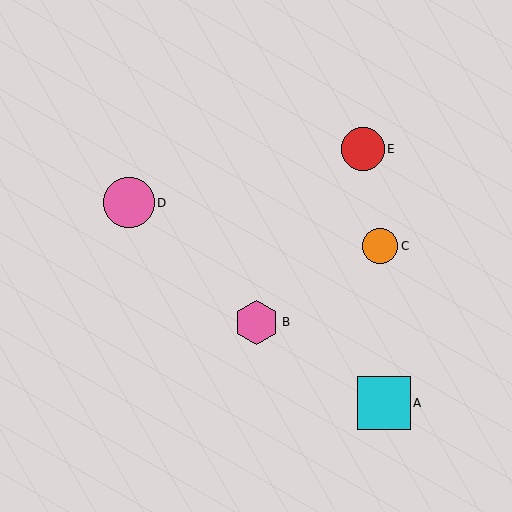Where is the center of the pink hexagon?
The center of the pink hexagon is at (256, 322).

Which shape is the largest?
The cyan square (labeled A) is the largest.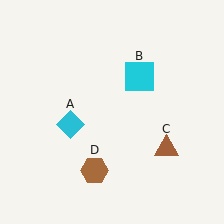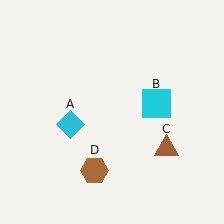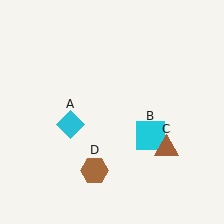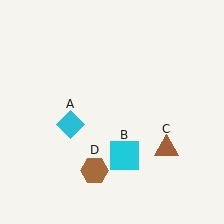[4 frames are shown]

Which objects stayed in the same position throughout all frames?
Cyan diamond (object A) and brown triangle (object C) and brown hexagon (object D) remained stationary.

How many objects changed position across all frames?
1 object changed position: cyan square (object B).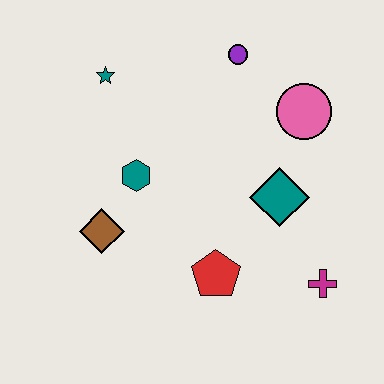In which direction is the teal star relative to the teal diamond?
The teal star is to the left of the teal diamond.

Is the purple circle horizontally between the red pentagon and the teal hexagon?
No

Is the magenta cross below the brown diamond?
Yes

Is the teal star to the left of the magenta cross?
Yes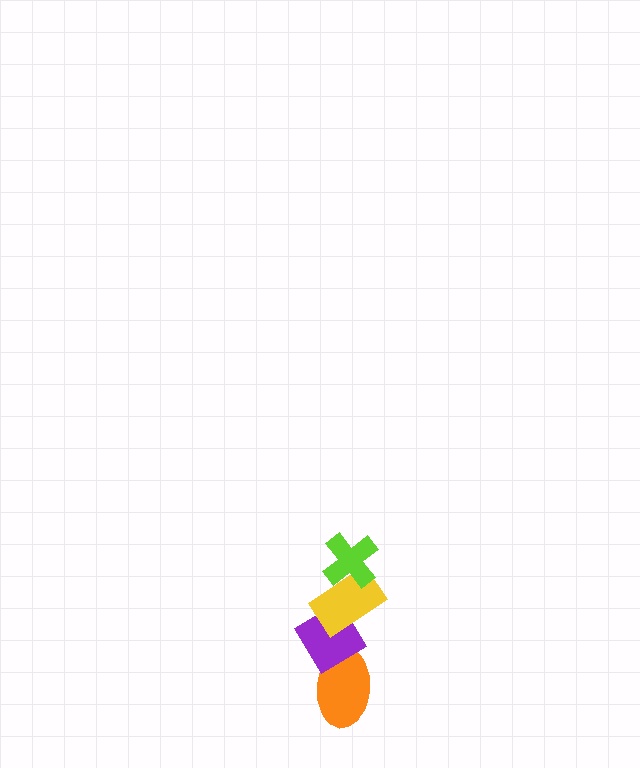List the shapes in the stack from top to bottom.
From top to bottom: the lime cross, the yellow rectangle, the purple diamond, the orange ellipse.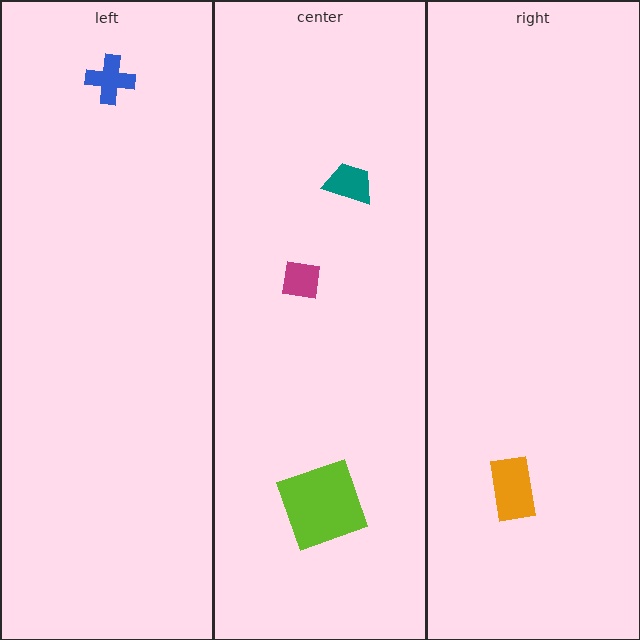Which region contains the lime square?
The center region.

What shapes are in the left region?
The blue cross.